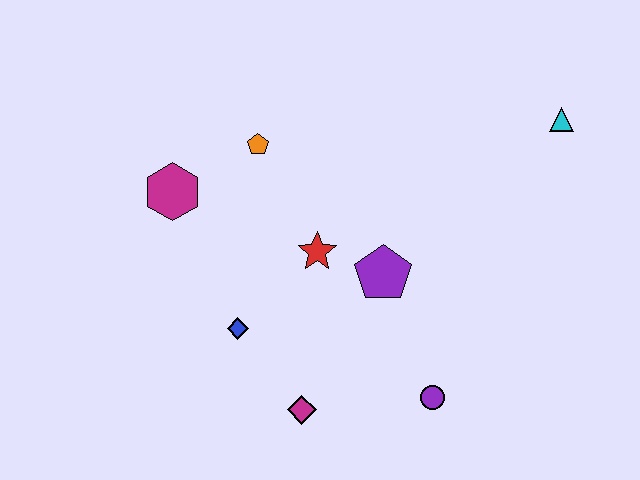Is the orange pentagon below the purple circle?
No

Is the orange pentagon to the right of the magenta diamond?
No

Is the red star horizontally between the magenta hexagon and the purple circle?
Yes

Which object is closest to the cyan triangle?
The purple pentagon is closest to the cyan triangle.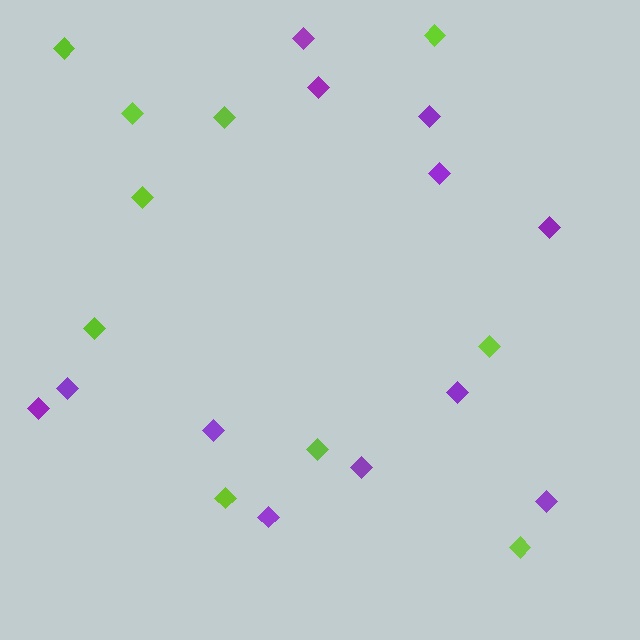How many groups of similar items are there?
There are 2 groups: one group of purple diamonds (12) and one group of lime diamonds (10).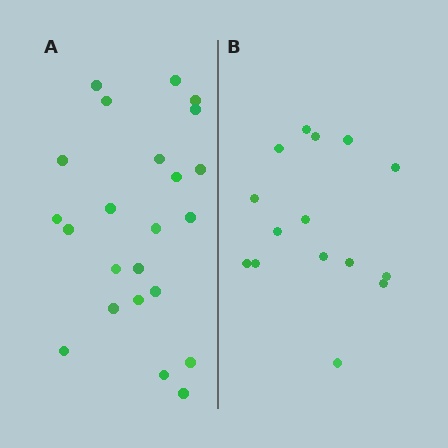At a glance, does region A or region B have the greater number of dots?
Region A (the left region) has more dots.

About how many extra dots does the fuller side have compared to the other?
Region A has roughly 8 or so more dots than region B.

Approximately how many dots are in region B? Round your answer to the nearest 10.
About 20 dots. (The exact count is 15, which rounds to 20.)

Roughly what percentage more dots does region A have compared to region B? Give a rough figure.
About 55% more.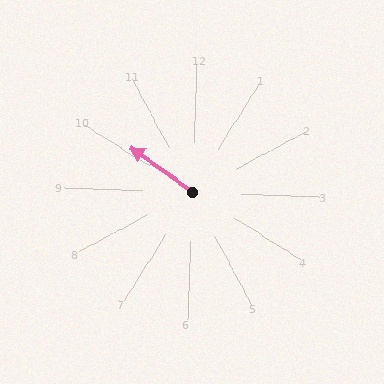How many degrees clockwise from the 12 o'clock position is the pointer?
Approximately 304 degrees.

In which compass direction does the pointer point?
Northwest.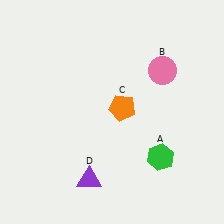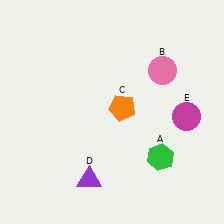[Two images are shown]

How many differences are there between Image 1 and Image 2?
There is 1 difference between the two images.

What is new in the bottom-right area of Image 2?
A magenta circle (E) was added in the bottom-right area of Image 2.